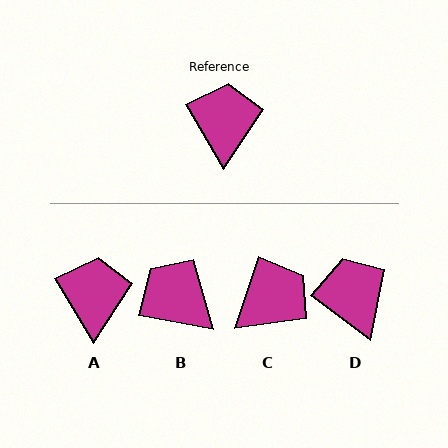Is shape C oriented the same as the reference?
No, it is off by about 48 degrees.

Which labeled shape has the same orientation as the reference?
A.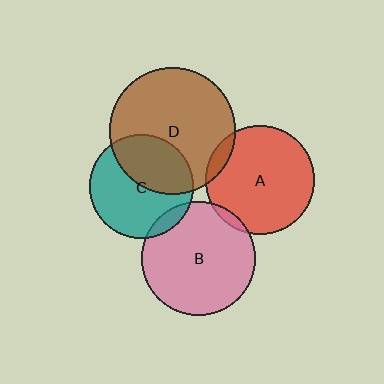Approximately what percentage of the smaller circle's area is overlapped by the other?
Approximately 10%.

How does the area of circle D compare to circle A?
Approximately 1.3 times.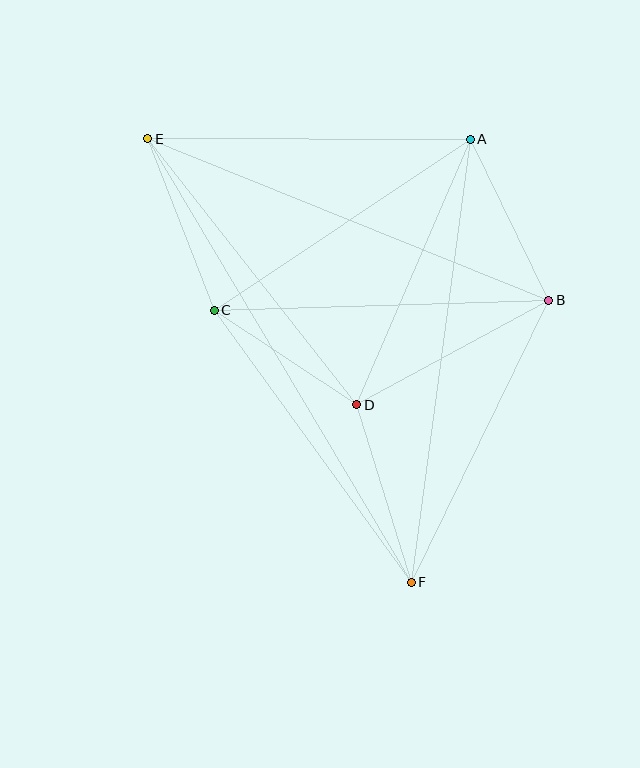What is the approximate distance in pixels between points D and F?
The distance between D and F is approximately 186 pixels.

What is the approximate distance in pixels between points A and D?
The distance between A and D is approximately 289 pixels.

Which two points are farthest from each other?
Points E and F are farthest from each other.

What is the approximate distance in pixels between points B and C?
The distance between B and C is approximately 335 pixels.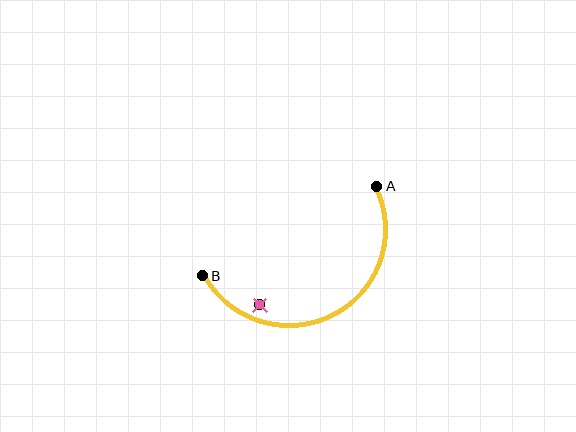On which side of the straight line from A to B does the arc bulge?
The arc bulges below the straight line connecting A and B.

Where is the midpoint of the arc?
The arc midpoint is the point on the curve farthest from the straight line joining A and B. It sits below that line.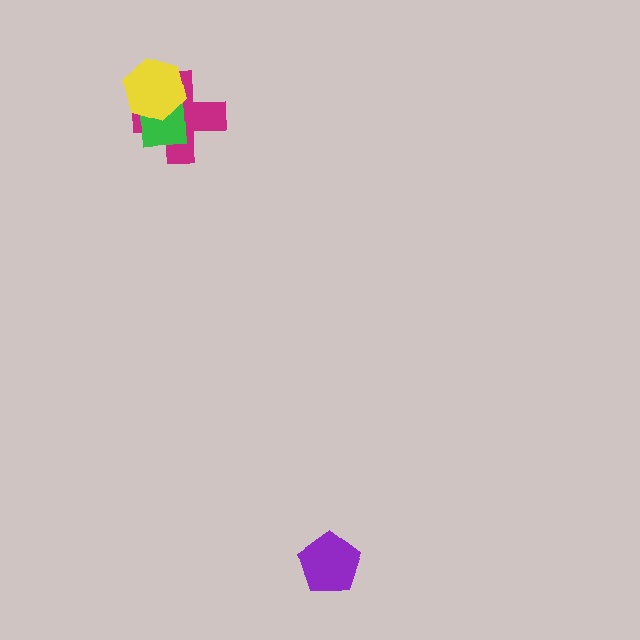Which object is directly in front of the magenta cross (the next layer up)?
The green square is directly in front of the magenta cross.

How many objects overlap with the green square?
2 objects overlap with the green square.